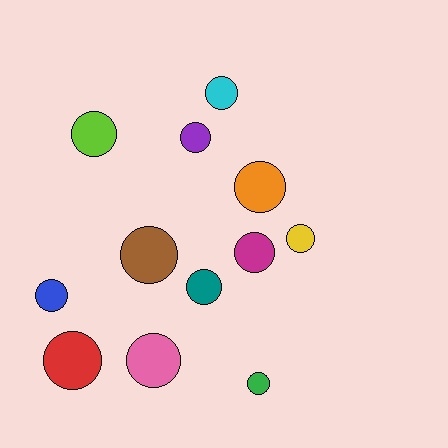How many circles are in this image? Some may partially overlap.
There are 12 circles.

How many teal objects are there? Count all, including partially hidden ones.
There is 1 teal object.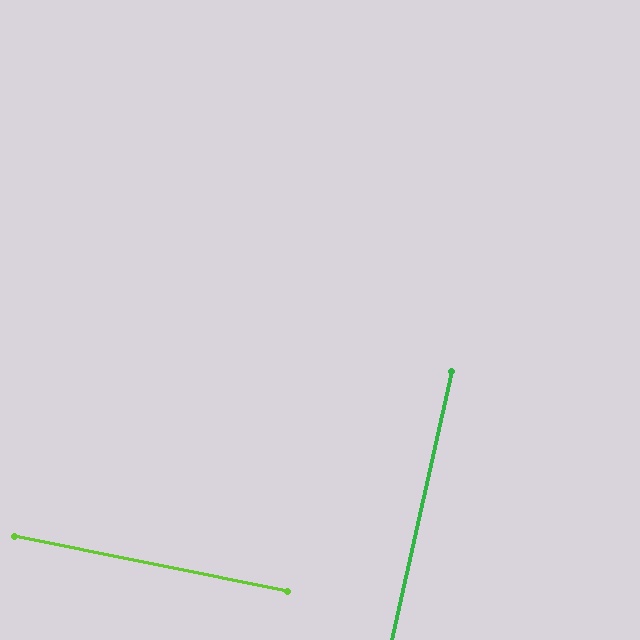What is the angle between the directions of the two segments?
Approximately 89 degrees.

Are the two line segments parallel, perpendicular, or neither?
Perpendicular — they meet at approximately 89°.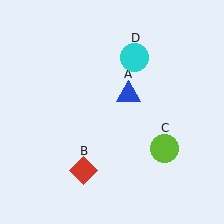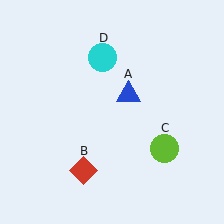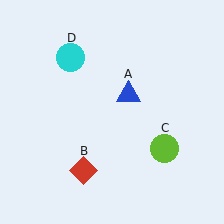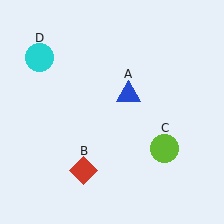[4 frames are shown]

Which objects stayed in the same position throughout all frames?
Blue triangle (object A) and red diamond (object B) and lime circle (object C) remained stationary.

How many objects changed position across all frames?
1 object changed position: cyan circle (object D).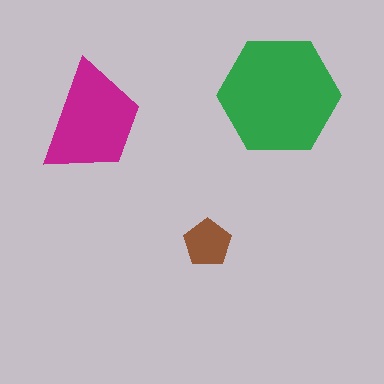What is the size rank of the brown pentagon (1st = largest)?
3rd.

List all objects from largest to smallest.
The green hexagon, the magenta trapezoid, the brown pentagon.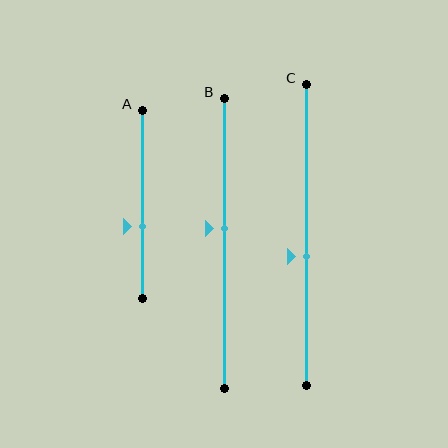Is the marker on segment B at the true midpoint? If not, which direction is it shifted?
No, the marker on segment B is shifted upward by about 5% of the segment length.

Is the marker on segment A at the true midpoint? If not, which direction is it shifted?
No, the marker on segment A is shifted downward by about 12% of the segment length.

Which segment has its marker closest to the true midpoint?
Segment B has its marker closest to the true midpoint.